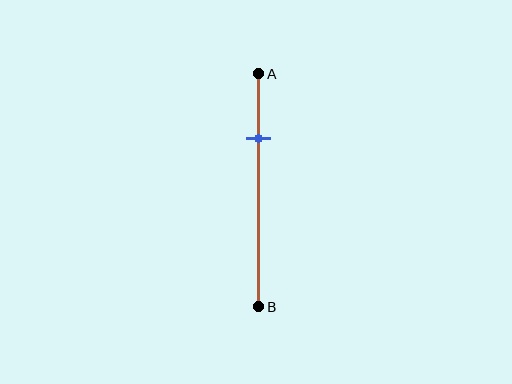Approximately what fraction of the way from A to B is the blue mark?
The blue mark is approximately 30% of the way from A to B.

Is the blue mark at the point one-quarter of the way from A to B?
Yes, the mark is approximately at the one-quarter point.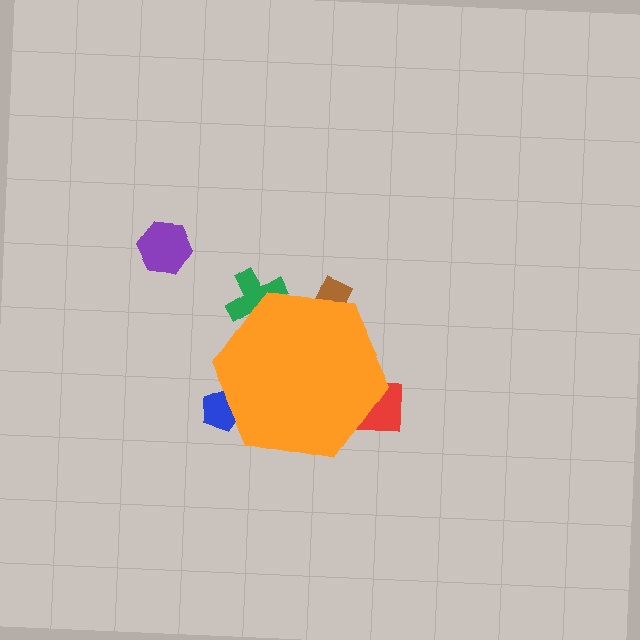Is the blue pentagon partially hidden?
Yes, the blue pentagon is partially hidden behind the orange hexagon.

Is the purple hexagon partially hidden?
No, the purple hexagon is fully visible.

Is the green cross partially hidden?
Yes, the green cross is partially hidden behind the orange hexagon.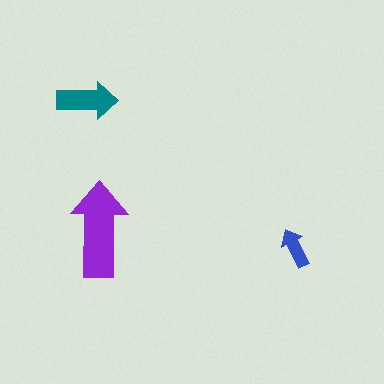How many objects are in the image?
There are 3 objects in the image.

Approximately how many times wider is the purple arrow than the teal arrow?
About 1.5 times wider.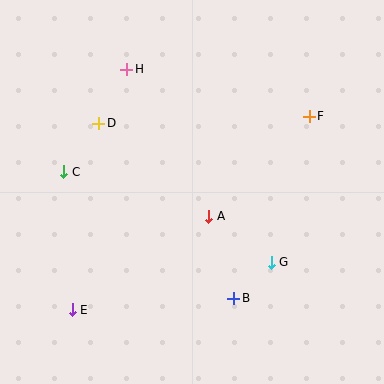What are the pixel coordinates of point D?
Point D is at (99, 123).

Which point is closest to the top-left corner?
Point H is closest to the top-left corner.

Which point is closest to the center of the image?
Point A at (209, 216) is closest to the center.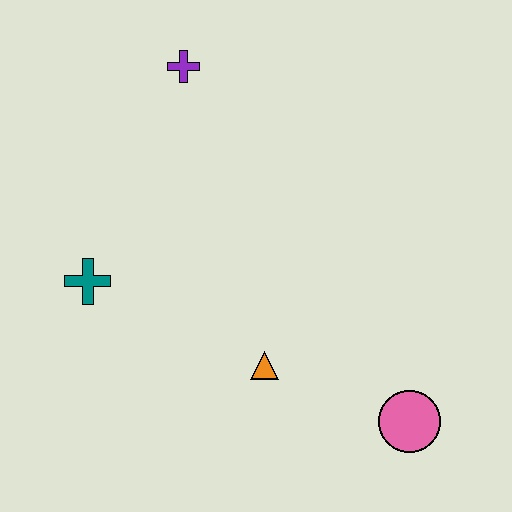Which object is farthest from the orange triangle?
The purple cross is farthest from the orange triangle.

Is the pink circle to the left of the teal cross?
No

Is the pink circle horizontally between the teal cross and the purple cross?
No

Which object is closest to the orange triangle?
The pink circle is closest to the orange triangle.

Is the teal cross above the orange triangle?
Yes